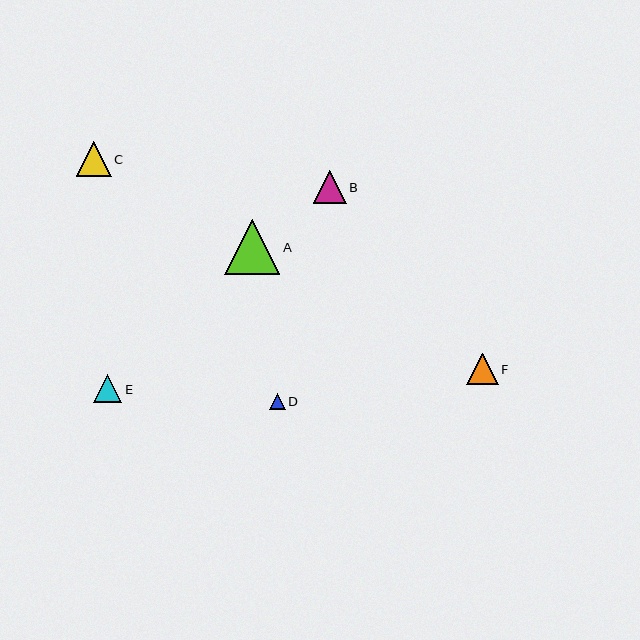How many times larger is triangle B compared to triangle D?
Triangle B is approximately 2.2 times the size of triangle D.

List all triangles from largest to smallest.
From largest to smallest: A, C, B, F, E, D.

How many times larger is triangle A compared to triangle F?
Triangle A is approximately 1.8 times the size of triangle F.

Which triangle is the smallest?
Triangle D is the smallest with a size of approximately 15 pixels.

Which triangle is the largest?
Triangle A is the largest with a size of approximately 55 pixels.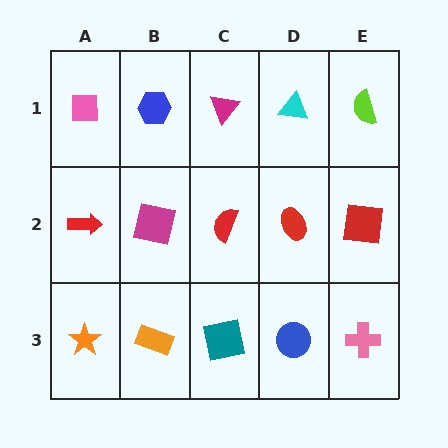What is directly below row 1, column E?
A red square.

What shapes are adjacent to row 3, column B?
A magenta square (row 2, column B), an orange star (row 3, column A), a teal square (row 3, column C).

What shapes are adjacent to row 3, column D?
A red ellipse (row 2, column D), a teal square (row 3, column C), a pink cross (row 3, column E).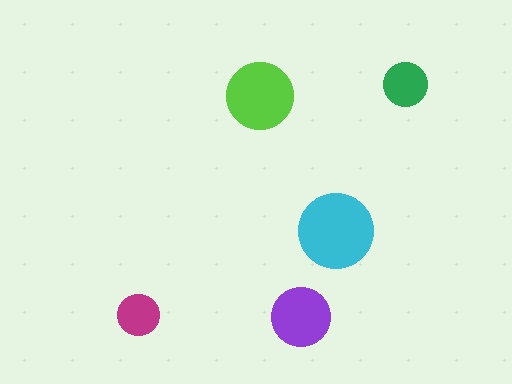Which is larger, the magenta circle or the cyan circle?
The cyan one.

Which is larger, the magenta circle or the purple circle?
The purple one.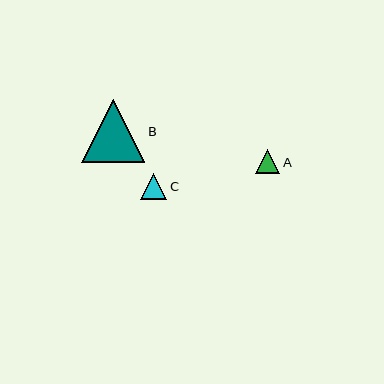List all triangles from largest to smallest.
From largest to smallest: B, C, A.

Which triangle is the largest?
Triangle B is the largest with a size of approximately 63 pixels.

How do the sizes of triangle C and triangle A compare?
Triangle C and triangle A are approximately the same size.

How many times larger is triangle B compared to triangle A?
Triangle B is approximately 2.6 times the size of triangle A.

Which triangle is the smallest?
Triangle A is the smallest with a size of approximately 24 pixels.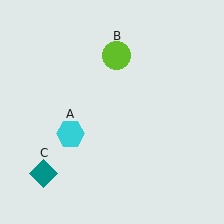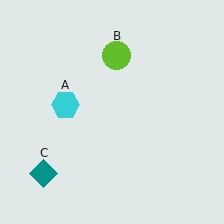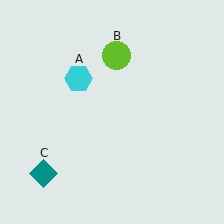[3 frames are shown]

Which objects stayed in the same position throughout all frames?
Lime circle (object B) and teal diamond (object C) remained stationary.